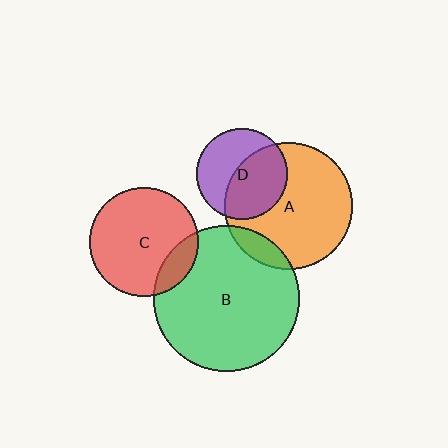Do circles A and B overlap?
Yes.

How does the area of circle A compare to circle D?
Approximately 2.0 times.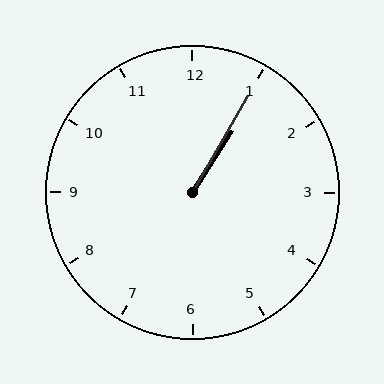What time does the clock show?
1:05.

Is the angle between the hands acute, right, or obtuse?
It is acute.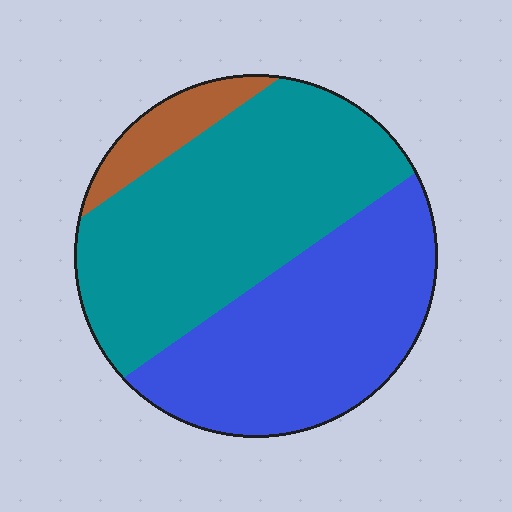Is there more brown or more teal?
Teal.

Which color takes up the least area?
Brown, at roughly 10%.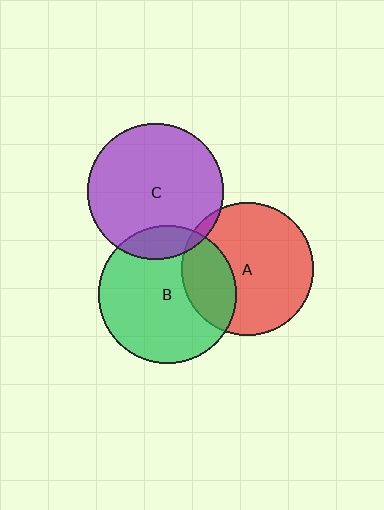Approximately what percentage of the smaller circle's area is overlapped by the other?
Approximately 15%.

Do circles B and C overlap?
Yes.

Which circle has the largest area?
Circle B (green).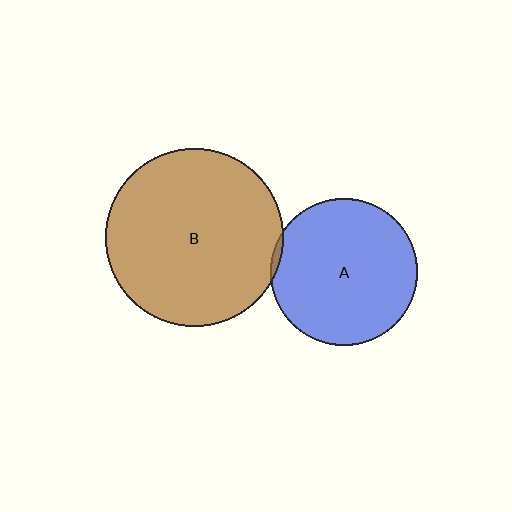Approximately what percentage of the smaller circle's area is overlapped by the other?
Approximately 5%.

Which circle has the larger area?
Circle B (brown).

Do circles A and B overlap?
Yes.